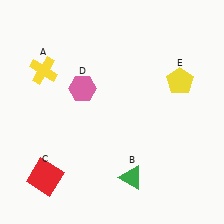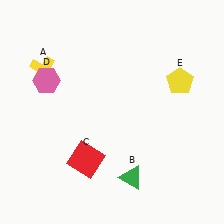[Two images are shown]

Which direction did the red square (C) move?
The red square (C) moved right.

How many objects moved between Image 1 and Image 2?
2 objects moved between the two images.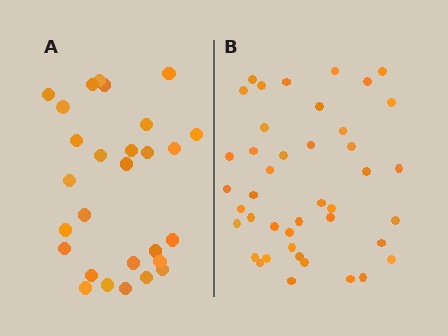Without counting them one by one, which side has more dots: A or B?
Region B (the right region) has more dots.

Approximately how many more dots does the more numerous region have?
Region B has approximately 15 more dots than region A.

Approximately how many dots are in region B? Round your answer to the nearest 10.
About 40 dots. (The exact count is 42, which rounds to 40.)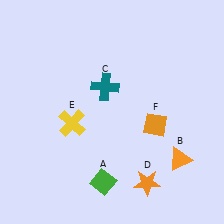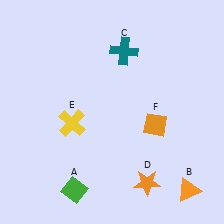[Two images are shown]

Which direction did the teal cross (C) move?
The teal cross (C) moved up.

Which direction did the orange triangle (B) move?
The orange triangle (B) moved down.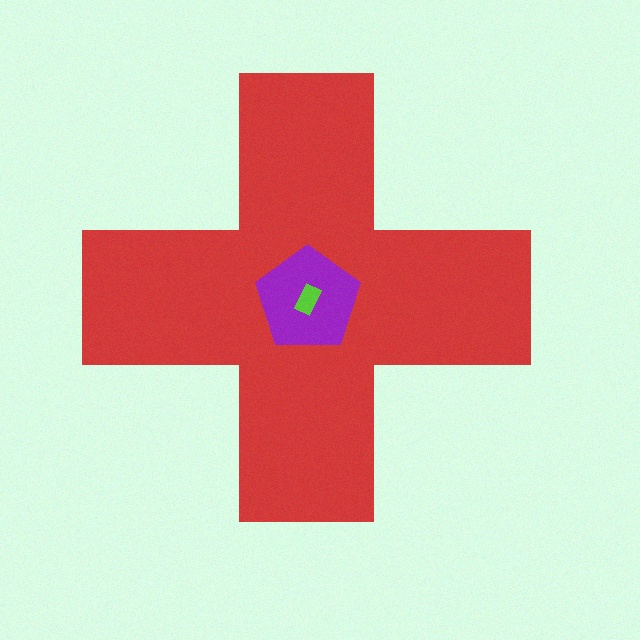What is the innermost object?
The lime rectangle.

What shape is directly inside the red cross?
The purple pentagon.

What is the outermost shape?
The red cross.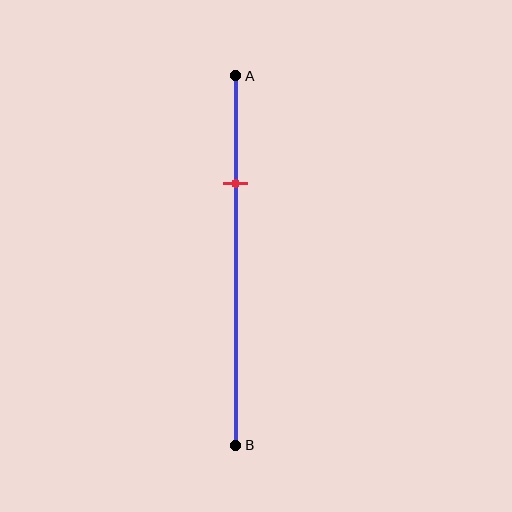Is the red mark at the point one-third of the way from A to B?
No, the mark is at about 30% from A, not at the 33% one-third point.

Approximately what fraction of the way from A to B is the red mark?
The red mark is approximately 30% of the way from A to B.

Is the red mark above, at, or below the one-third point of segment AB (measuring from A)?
The red mark is above the one-third point of segment AB.